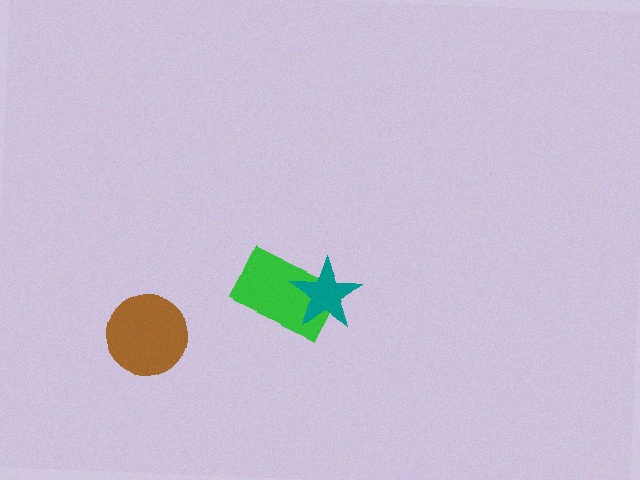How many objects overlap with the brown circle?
0 objects overlap with the brown circle.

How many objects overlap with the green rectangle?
1 object overlaps with the green rectangle.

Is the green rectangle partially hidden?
Yes, it is partially covered by another shape.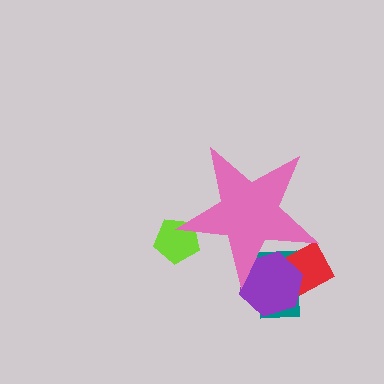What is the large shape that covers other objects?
A pink star.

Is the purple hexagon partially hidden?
Yes, the purple hexagon is partially hidden behind the pink star.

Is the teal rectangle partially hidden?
Yes, the teal rectangle is partially hidden behind the pink star.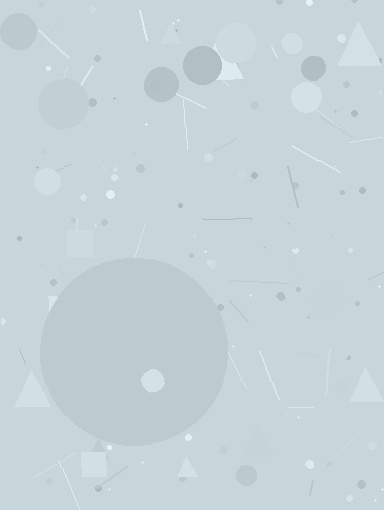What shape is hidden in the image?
A circle is hidden in the image.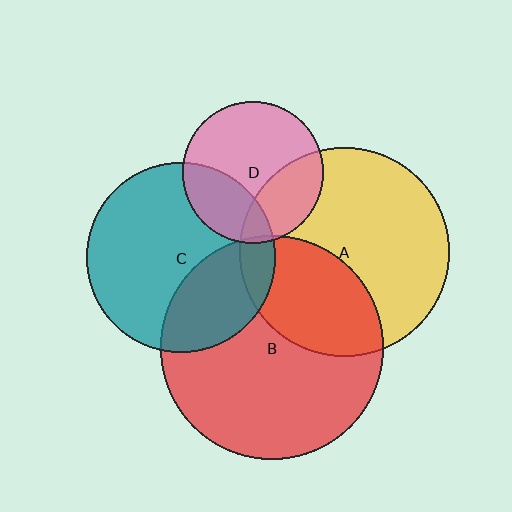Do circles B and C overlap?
Yes.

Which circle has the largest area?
Circle B (red).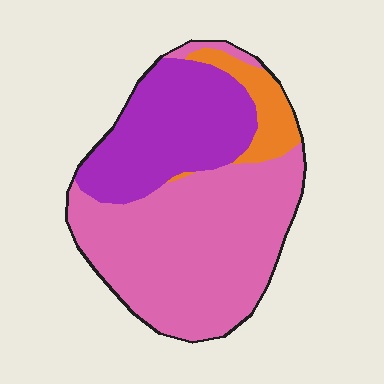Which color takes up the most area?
Pink, at roughly 60%.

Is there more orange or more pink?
Pink.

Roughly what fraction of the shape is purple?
Purple takes up between a quarter and a half of the shape.